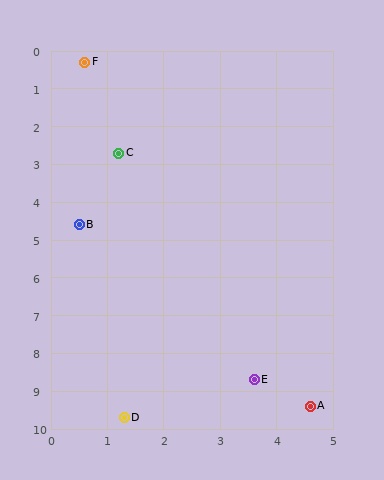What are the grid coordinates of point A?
Point A is at approximately (4.6, 9.4).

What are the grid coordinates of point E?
Point E is at approximately (3.6, 8.7).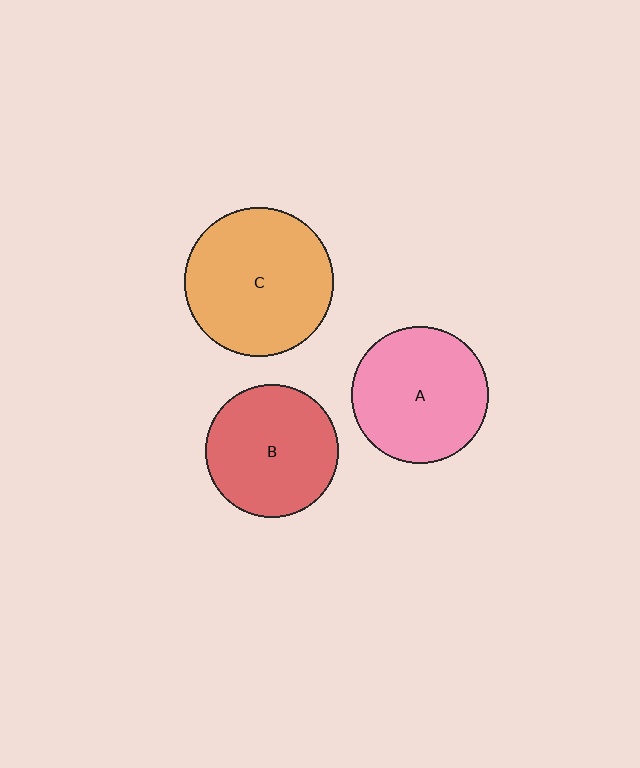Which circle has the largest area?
Circle C (orange).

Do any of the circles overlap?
No, none of the circles overlap.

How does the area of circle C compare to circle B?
Approximately 1.3 times.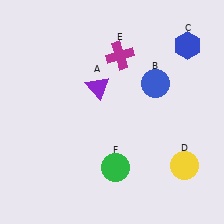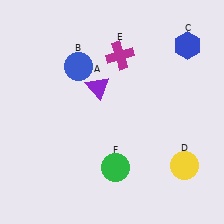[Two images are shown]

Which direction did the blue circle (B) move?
The blue circle (B) moved left.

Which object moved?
The blue circle (B) moved left.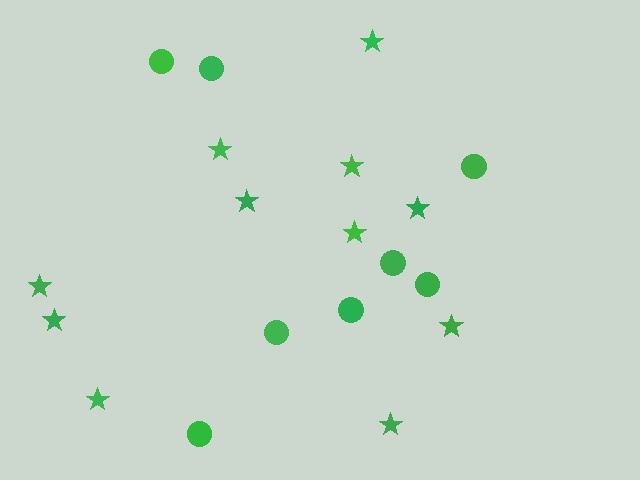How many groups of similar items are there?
There are 2 groups: one group of circles (8) and one group of stars (11).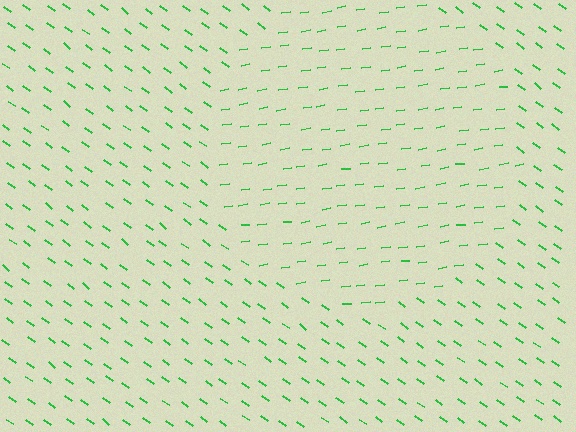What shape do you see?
I see a circle.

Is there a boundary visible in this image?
Yes, there is a texture boundary formed by a change in line orientation.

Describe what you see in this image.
The image is filled with small green line segments. A circle region in the image has lines oriented differently from the surrounding lines, creating a visible texture boundary.